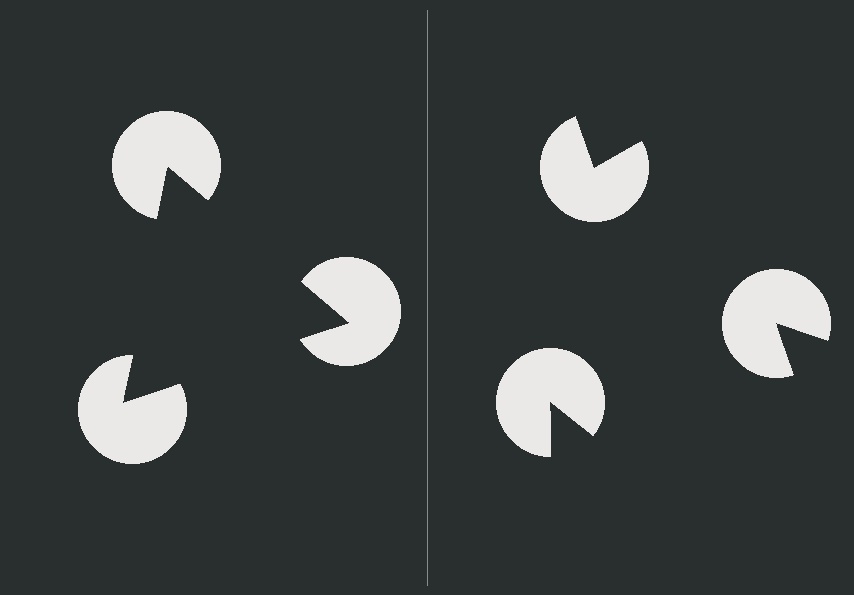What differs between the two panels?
The pac-man discs are positioned identically on both sides; only the wedge orientations differ. On the left they align to a triangle; on the right they are misaligned.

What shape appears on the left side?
An illusory triangle.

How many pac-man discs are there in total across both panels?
6 — 3 on each side.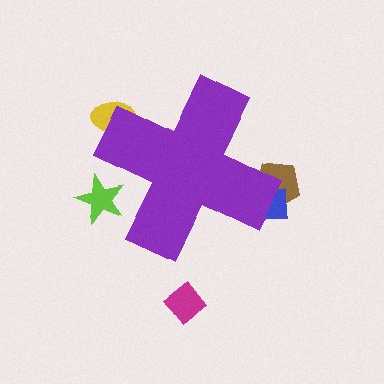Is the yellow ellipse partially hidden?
Yes, the yellow ellipse is partially hidden behind the purple cross.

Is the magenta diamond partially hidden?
No, the magenta diamond is fully visible.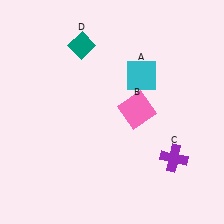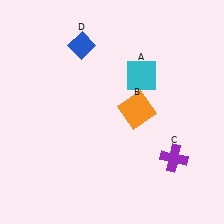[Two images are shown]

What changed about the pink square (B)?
In Image 1, B is pink. In Image 2, it changed to orange.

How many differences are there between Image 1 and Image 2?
There are 2 differences between the two images.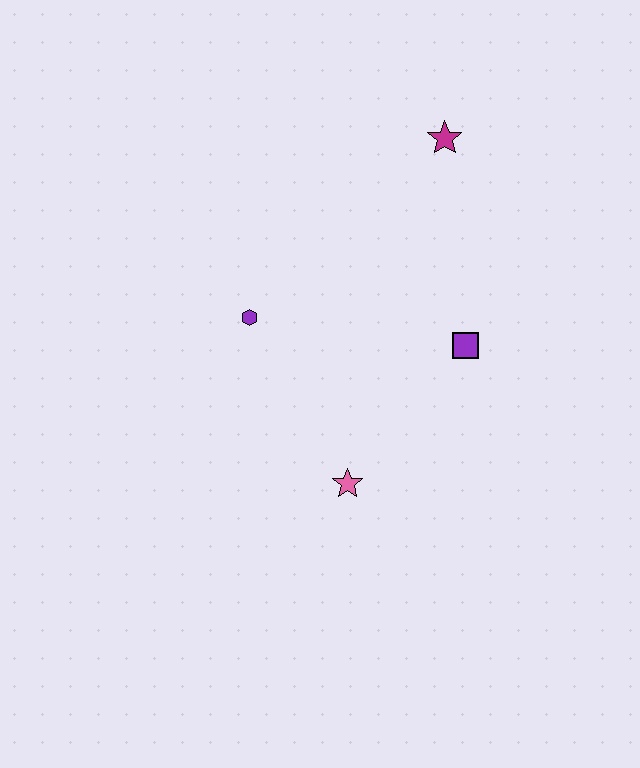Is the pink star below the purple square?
Yes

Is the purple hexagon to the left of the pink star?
Yes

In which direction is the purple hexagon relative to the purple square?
The purple hexagon is to the left of the purple square.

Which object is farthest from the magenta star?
The pink star is farthest from the magenta star.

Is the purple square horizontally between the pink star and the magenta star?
No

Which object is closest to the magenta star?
The purple square is closest to the magenta star.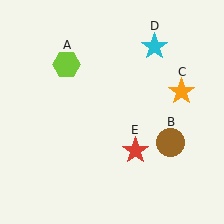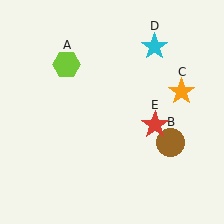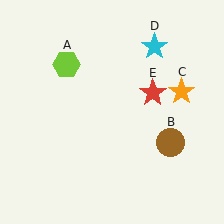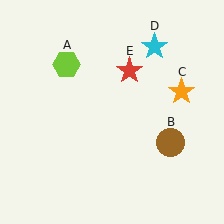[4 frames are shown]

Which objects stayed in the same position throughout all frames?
Lime hexagon (object A) and brown circle (object B) and orange star (object C) and cyan star (object D) remained stationary.